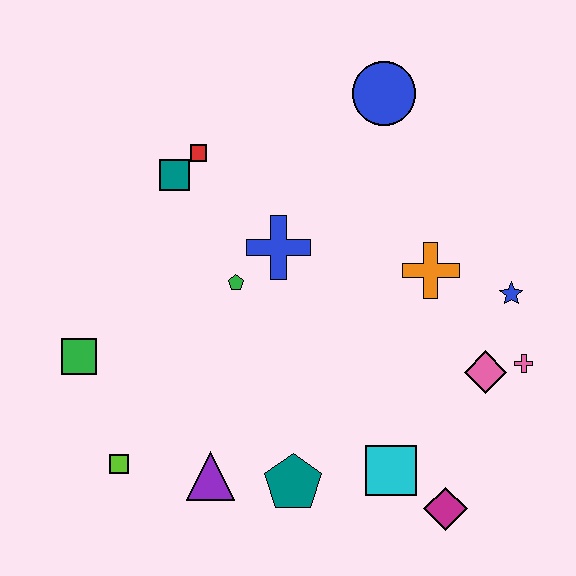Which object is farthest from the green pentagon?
The magenta diamond is farthest from the green pentagon.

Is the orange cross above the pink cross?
Yes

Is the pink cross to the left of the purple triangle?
No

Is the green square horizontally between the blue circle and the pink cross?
No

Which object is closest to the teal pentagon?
The purple triangle is closest to the teal pentagon.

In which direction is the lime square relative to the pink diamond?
The lime square is to the left of the pink diamond.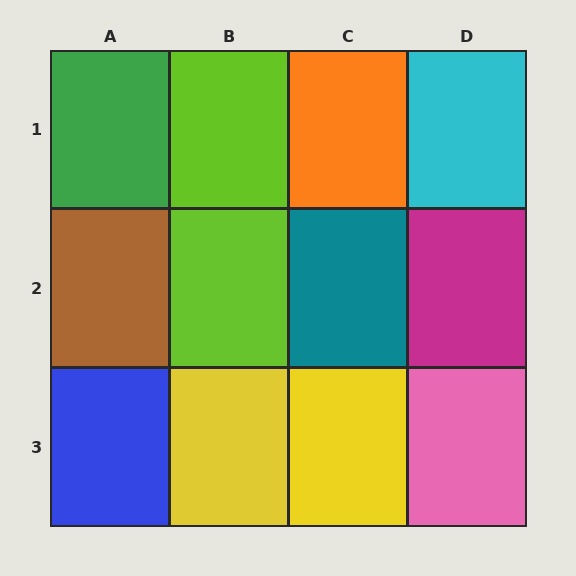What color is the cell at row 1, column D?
Cyan.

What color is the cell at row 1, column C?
Orange.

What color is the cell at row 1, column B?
Lime.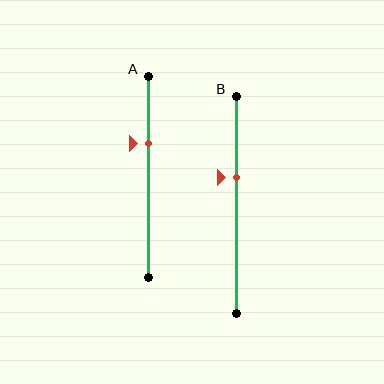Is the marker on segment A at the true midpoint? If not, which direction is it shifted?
No, the marker on segment A is shifted upward by about 17% of the segment length.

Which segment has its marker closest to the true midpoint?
Segment B has its marker closest to the true midpoint.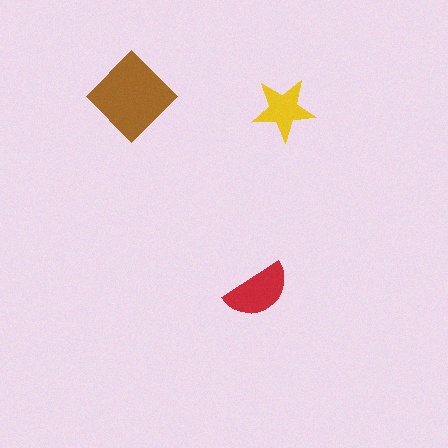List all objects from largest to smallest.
The brown diamond, the red semicircle, the yellow star.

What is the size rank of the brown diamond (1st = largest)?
1st.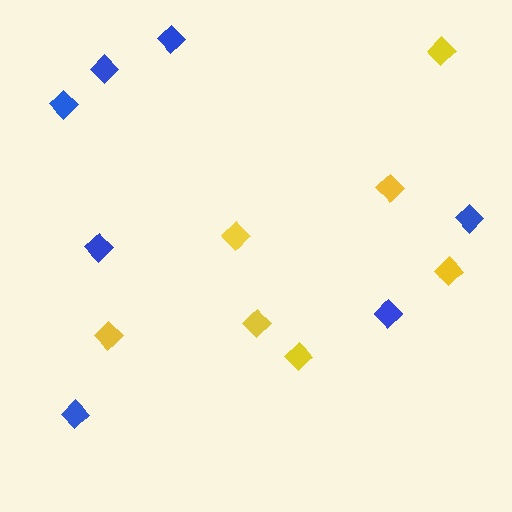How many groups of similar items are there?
There are 2 groups: one group of blue diamonds (7) and one group of yellow diamonds (7).